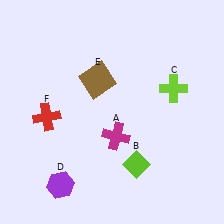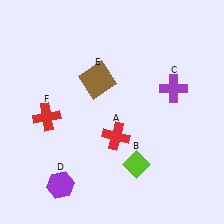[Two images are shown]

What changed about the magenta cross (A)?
In Image 1, A is magenta. In Image 2, it changed to red.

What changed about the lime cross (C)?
In Image 1, C is lime. In Image 2, it changed to purple.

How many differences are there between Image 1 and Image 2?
There are 2 differences between the two images.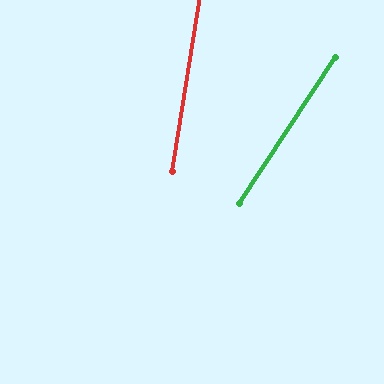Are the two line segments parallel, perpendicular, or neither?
Neither parallel nor perpendicular — they differ by about 24°.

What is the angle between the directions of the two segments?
Approximately 24 degrees.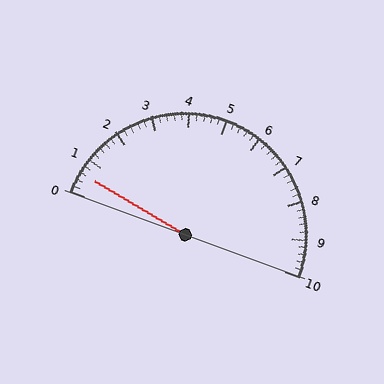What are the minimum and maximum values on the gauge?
The gauge ranges from 0 to 10.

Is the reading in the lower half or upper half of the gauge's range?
The reading is in the lower half of the range (0 to 10).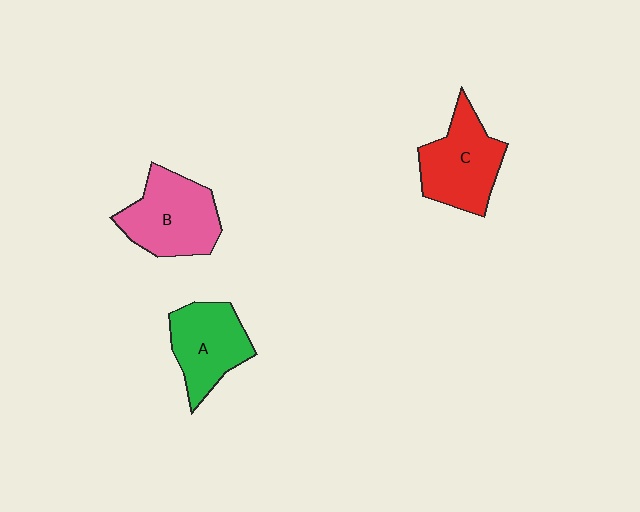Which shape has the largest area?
Shape B (pink).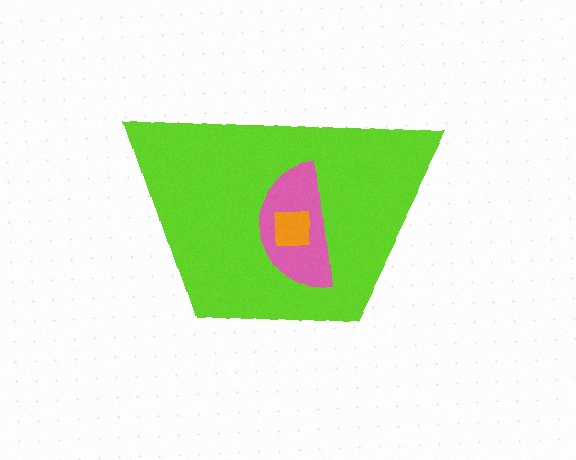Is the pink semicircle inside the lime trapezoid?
Yes.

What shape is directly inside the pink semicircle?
The orange square.